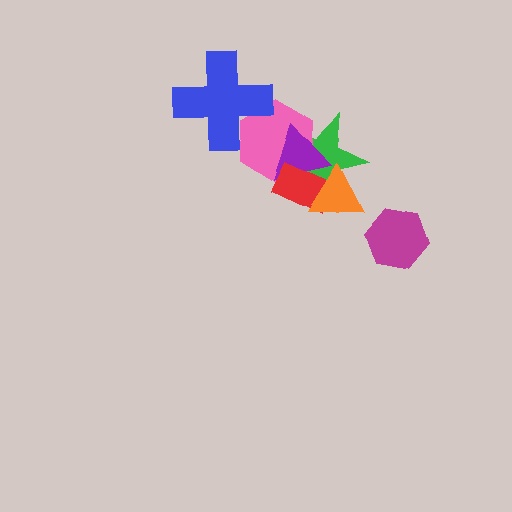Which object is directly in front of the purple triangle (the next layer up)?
The red rectangle is directly in front of the purple triangle.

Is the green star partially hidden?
Yes, it is partially covered by another shape.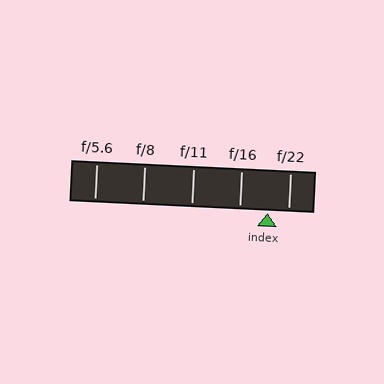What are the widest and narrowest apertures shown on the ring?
The widest aperture shown is f/5.6 and the narrowest is f/22.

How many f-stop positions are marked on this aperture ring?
There are 5 f-stop positions marked.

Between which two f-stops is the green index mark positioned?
The index mark is between f/16 and f/22.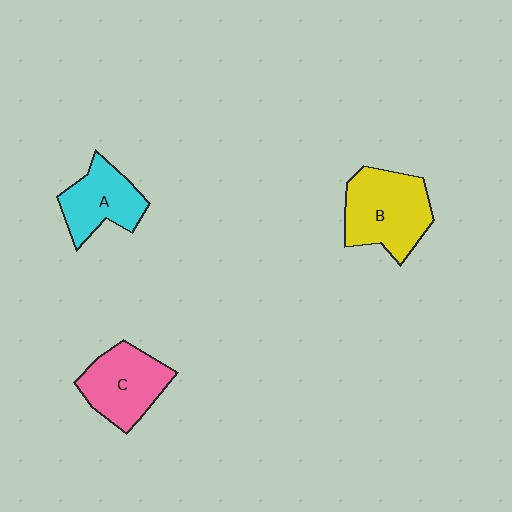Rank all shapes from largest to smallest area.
From largest to smallest: B (yellow), C (pink), A (cyan).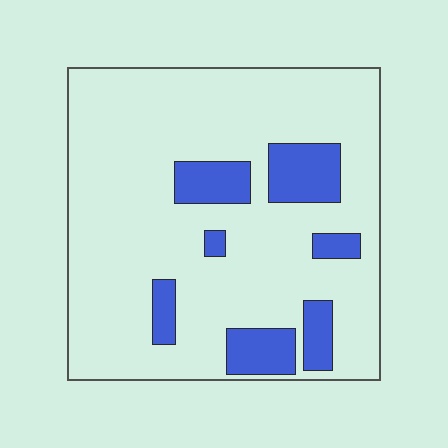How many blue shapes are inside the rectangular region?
7.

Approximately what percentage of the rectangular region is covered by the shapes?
Approximately 15%.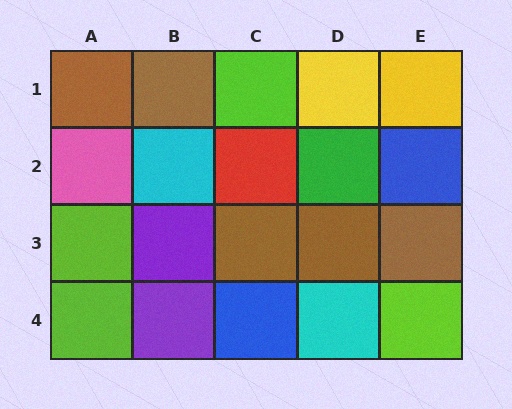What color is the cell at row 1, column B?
Brown.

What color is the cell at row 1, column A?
Brown.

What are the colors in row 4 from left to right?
Lime, purple, blue, cyan, lime.